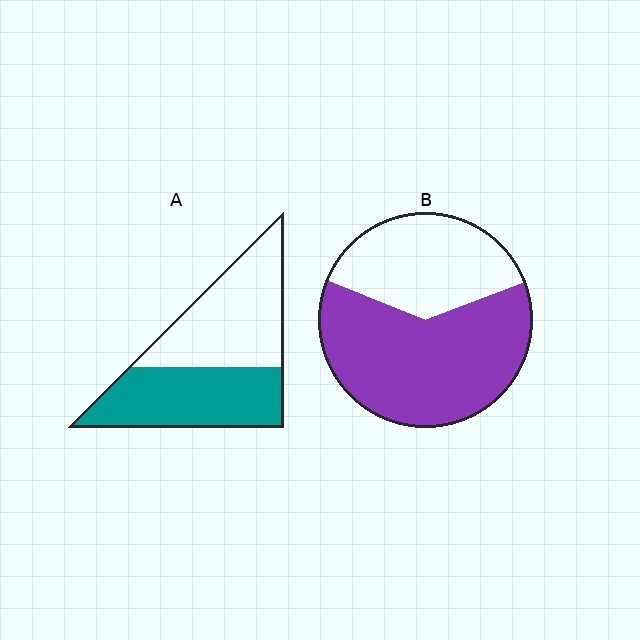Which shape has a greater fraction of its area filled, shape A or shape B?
Shape B.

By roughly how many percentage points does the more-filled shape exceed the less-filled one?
By roughly 15 percentage points (B over A).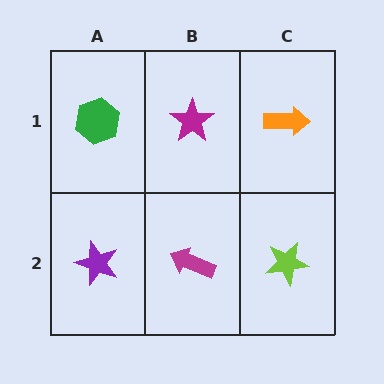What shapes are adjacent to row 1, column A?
A purple star (row 2, column A), a magenta star (row 1, column B).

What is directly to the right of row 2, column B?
A lime star.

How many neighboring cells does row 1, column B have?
3.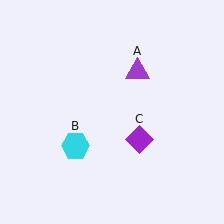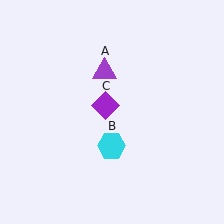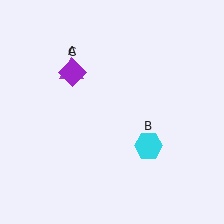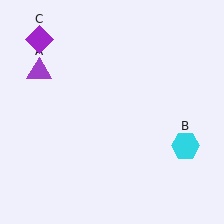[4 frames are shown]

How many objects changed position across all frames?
3 objects changed position: purple triangle (object A), cyan hexagon (object B), purple diamond (object C).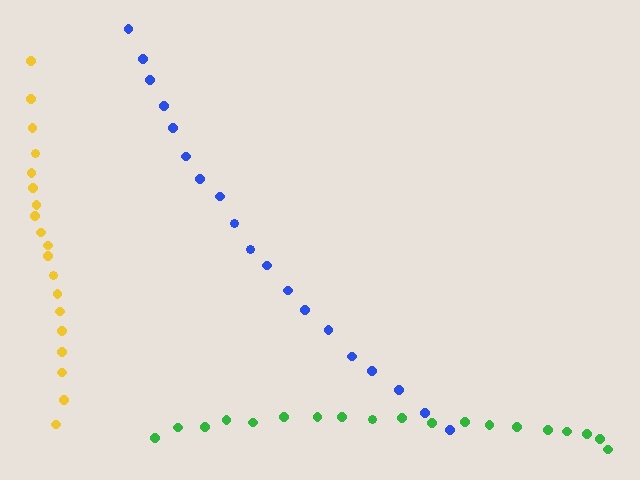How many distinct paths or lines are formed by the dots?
There are 3 distinct paths.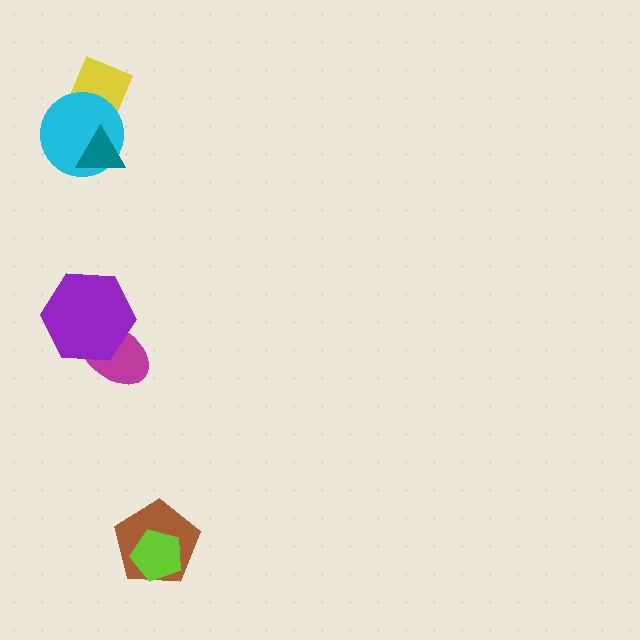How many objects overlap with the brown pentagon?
1 object overlaps with the brown pentagon.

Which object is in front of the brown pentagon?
The lime pentagon is in front of the brown pentagon.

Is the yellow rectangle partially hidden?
Yes, it is partially covered by another shape.